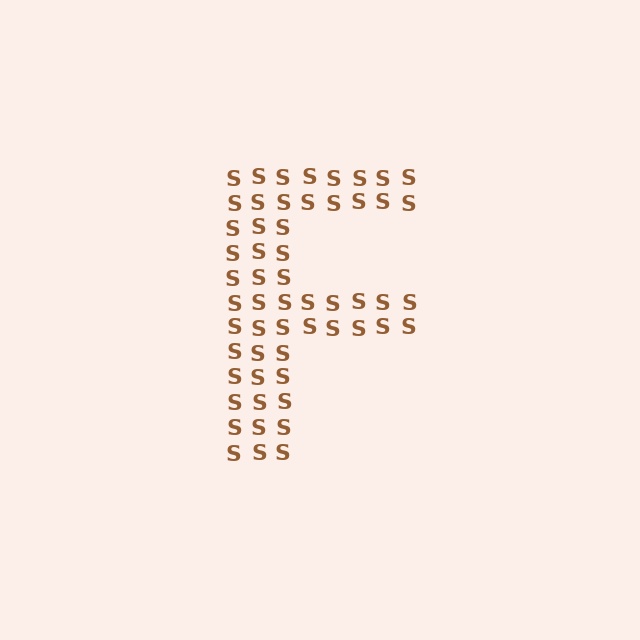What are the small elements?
The small elements are letter S's.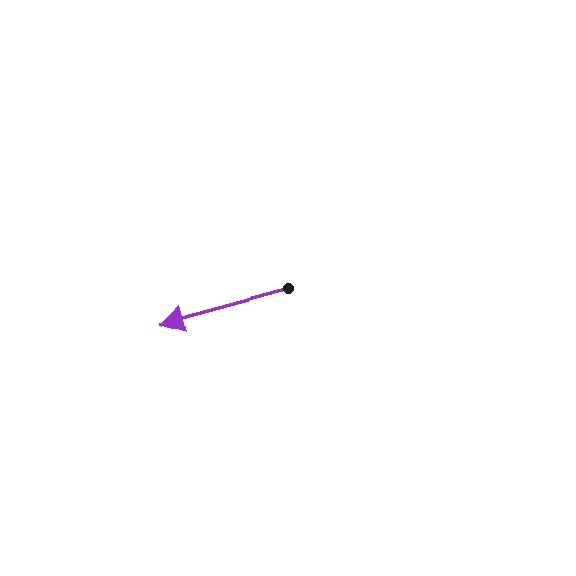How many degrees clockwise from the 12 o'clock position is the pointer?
Approximately 255 degrees.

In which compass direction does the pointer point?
West.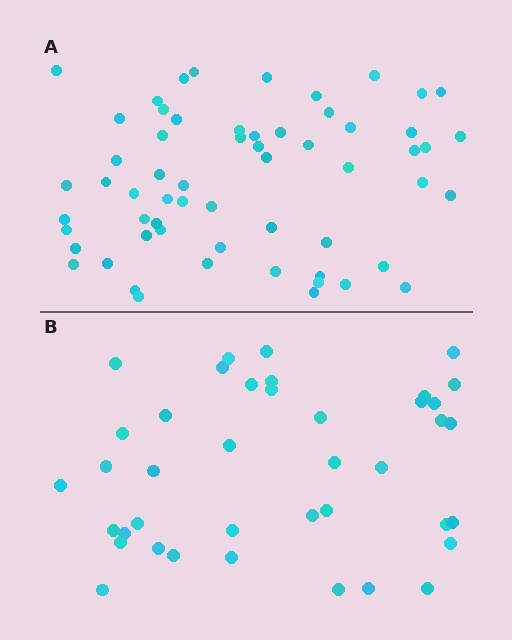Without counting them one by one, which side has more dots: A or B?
Region A (the top region) has more dots.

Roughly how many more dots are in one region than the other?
Region A has approximately 20 more dots than region B.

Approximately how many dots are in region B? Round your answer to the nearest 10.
About 40 dots.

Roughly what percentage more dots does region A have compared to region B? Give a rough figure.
About 50% more.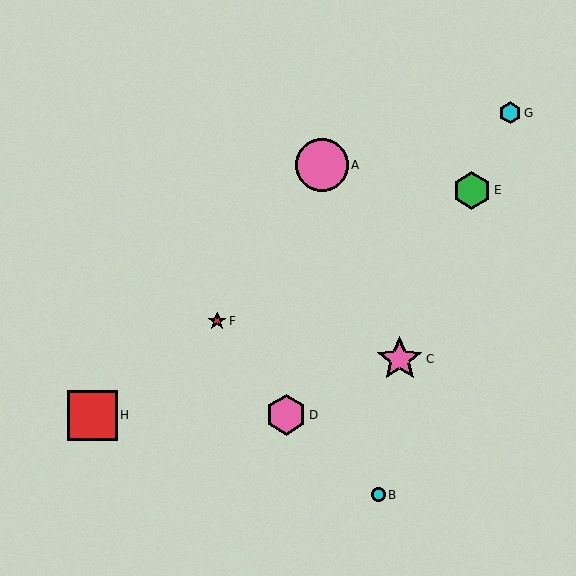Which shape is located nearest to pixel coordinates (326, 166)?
The pink circle (labeled A) at (322, 165) is nearest to that location.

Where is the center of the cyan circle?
The center of the cyan circle is at (378, 495).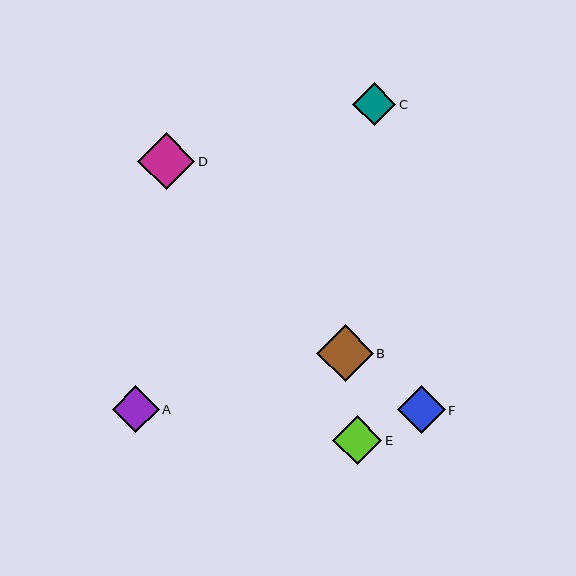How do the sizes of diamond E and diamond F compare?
Diamond E and diamond F are approximately the same size.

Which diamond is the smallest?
Diamond C is the smallest with a size of approximately 44 pixels.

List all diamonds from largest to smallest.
From largest to smallest: D, B, E, F, A, C.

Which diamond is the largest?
Diamond D is the largest with a size of approximately 57 pixels.